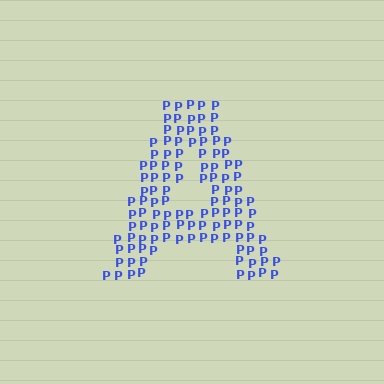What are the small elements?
The small elements are letter P's.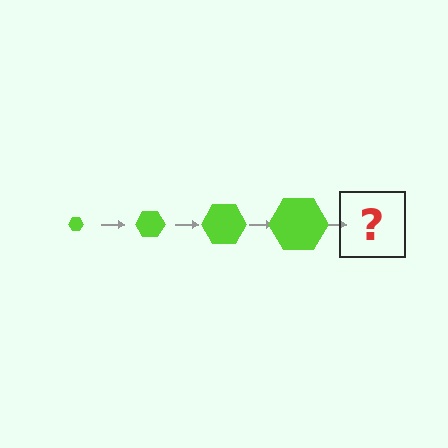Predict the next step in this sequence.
The next step is a lime hexagon, larger than the previous one.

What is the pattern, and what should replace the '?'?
The pattern is that the hexagon gets progressively larger each step. The '?' should be a lime hexagon, larger than the previous one.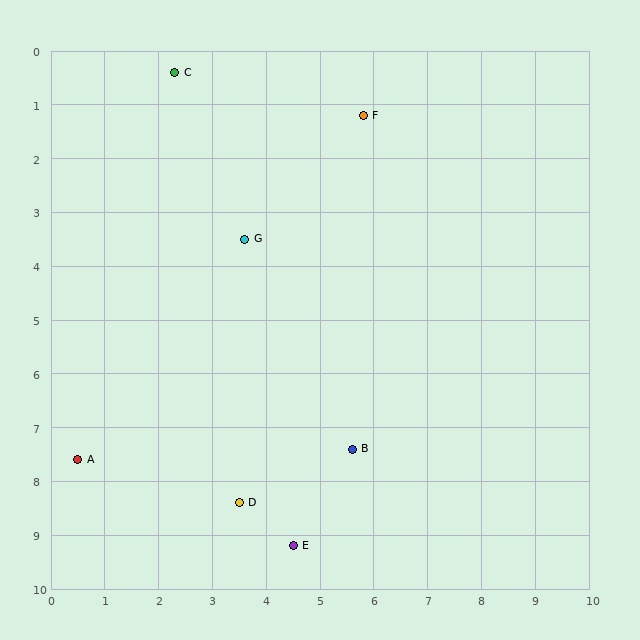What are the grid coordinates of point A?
Point A is at approximately (0.5, 7.6).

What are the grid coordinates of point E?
Point E is at approximately (4.5, 9.2).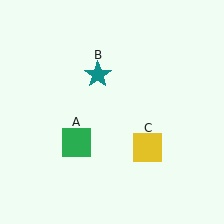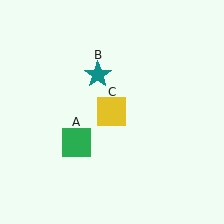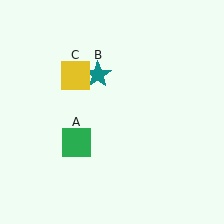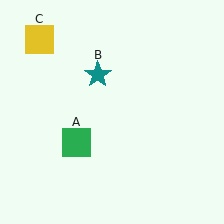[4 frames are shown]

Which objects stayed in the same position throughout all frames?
Green square (object A) and teal star (object B) remained stationary.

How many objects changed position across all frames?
1 object changed position: yellow square (object C).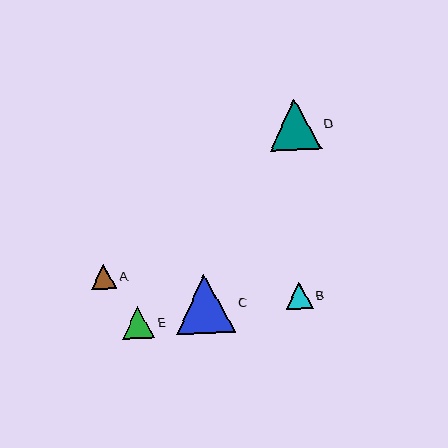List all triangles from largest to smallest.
From largest to smallest: C, D, E, B, A.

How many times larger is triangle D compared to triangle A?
Triangle D is approximately 2.1 times the size of triangle A.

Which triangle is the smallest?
Triangle A is the smallest with a size of approximately 25 pixels.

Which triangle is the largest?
Triangle C is the largest with a size of approximately 59 pixels.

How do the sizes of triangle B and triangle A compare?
Triangle B and triangle A are approximately the same size.